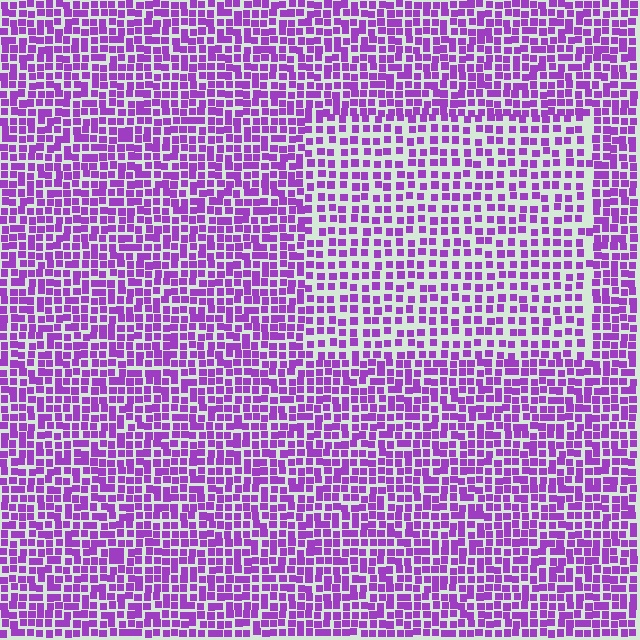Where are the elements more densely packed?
The elements are more densely packed outside the rectangle boundary.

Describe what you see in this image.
The image contains small purple elements arranged at two different densities. A rectangle-shaped region is visible where the elements are less densely packed than the surrounding area.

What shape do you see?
I see a rectangle.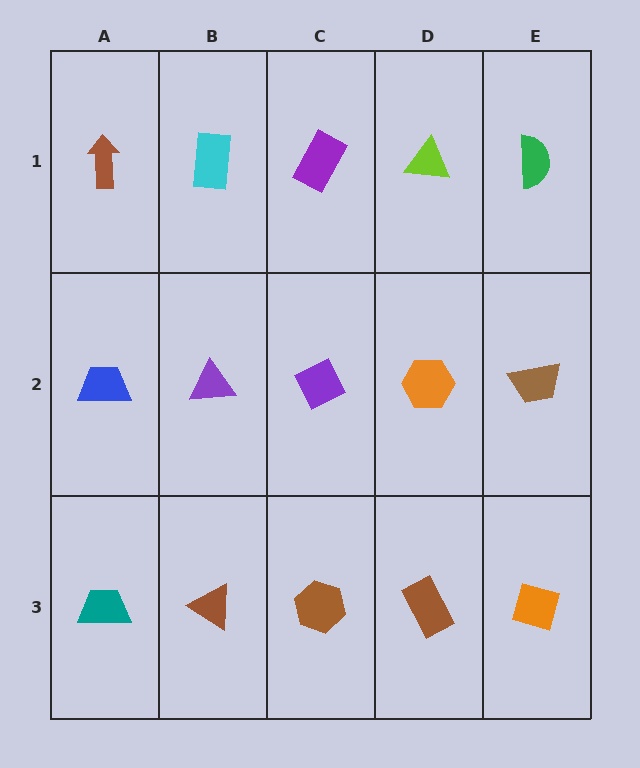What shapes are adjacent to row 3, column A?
A blue trapezoid (row 2, column A), a brown triangle (row 3, column B).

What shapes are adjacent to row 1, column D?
An orange hexagon (row 2, column D), a purple rectangle (row 1, column C), a green semicircle (row 1, column E).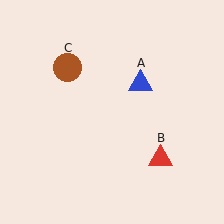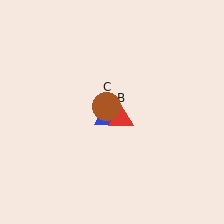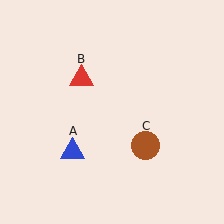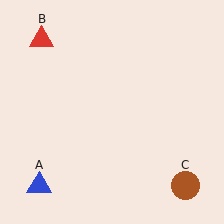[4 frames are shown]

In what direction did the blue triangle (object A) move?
The blue triangle (object A) moved down and to the left.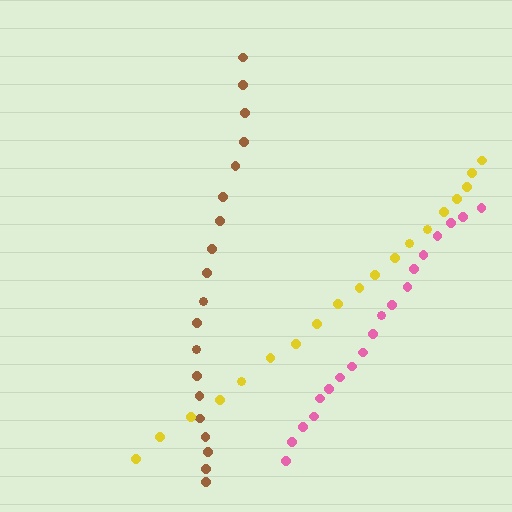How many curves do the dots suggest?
There are 3 distinct paths.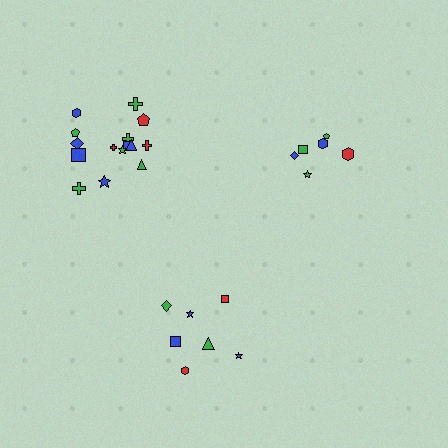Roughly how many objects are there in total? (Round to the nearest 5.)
Roughly 30 objects in total.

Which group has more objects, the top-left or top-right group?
The top-left group.